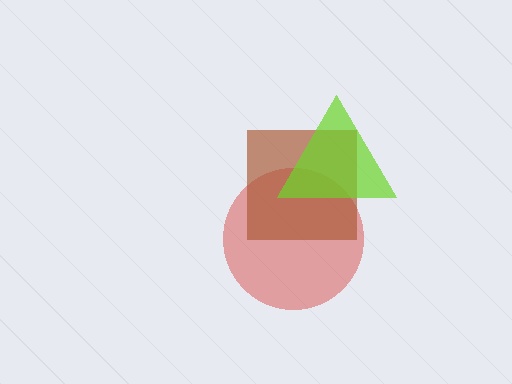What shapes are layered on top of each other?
The layered shapes are: a red circle, a brown square, a lime triangle.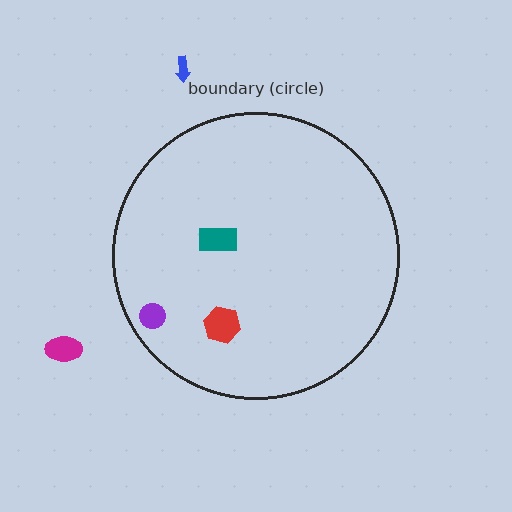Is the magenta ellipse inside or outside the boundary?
Outside.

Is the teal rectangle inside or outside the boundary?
Inside.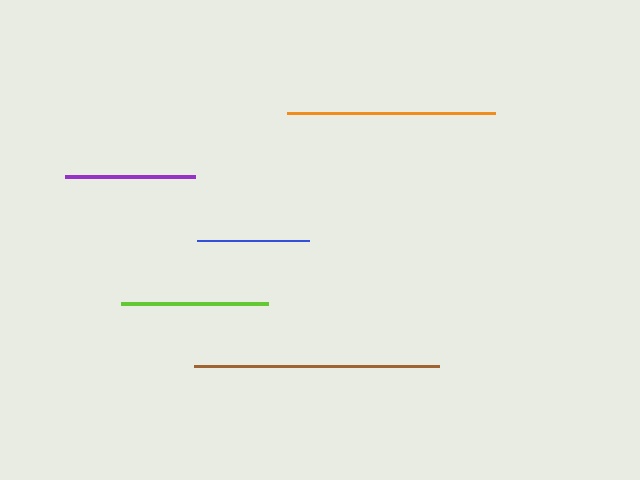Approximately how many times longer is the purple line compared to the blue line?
The purple line is approximately 1.2 times the length of the blue line.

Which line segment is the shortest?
The blue line is the shortest at approximately 112 pixels.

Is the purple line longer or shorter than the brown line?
The brown line is longer than the purple line.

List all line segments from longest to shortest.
From longest to shortest: brown, orange, lime, purple, blue.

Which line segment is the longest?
The brown line is the longest at approximately 244 pixels.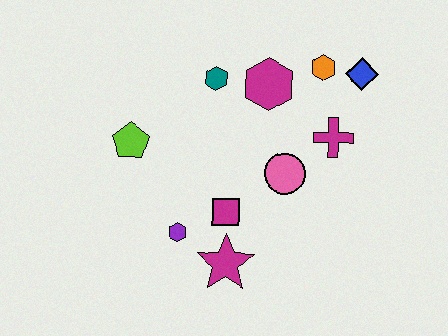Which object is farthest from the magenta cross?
The lime pentagon is farthest from the magenta cross.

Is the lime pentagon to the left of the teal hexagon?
Yes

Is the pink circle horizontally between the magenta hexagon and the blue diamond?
Yes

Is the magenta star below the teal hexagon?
Yes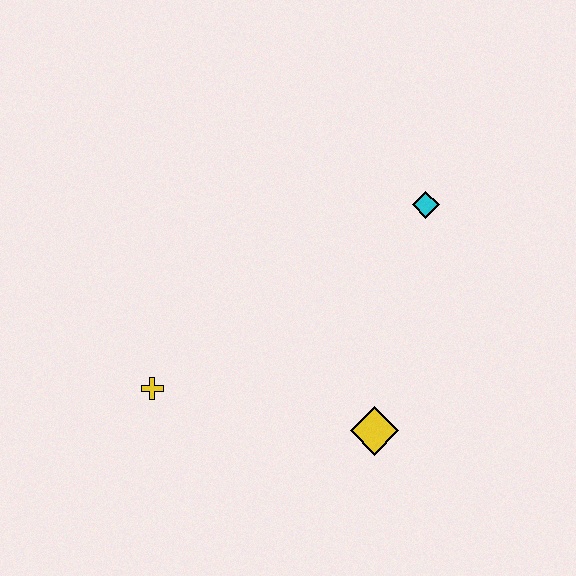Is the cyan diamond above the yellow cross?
Yes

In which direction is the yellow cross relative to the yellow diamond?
The yellow cross is to the left of the yellow diamond.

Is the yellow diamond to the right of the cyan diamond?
No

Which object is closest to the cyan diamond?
The yellow diamond is closest to the cyan diamond.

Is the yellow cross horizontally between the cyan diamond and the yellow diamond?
No